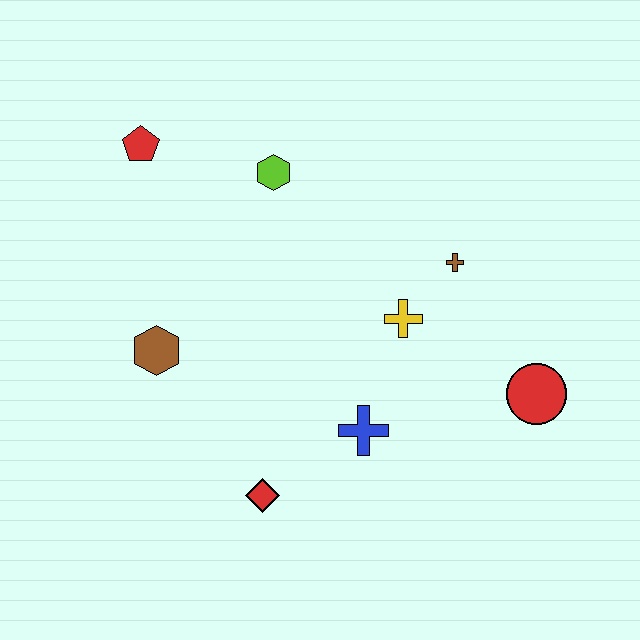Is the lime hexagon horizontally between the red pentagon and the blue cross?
Yes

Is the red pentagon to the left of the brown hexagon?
Yes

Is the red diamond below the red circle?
Yes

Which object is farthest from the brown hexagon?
The red circle is farthest from the brown hexagon.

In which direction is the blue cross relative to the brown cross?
The blue cross is below the brown cross.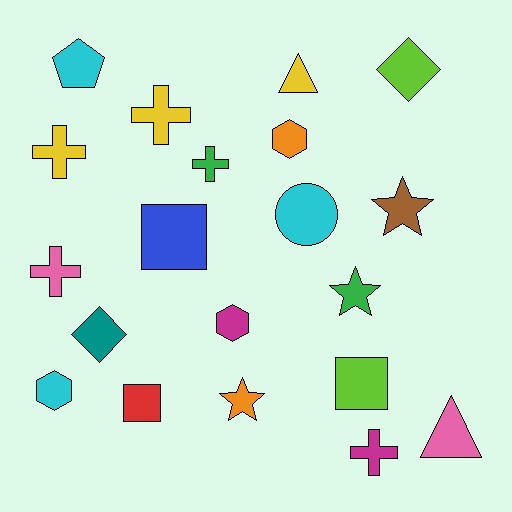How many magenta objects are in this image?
There are 2 magenta objects.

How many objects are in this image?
There are 20 objects.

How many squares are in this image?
There are 3 squares.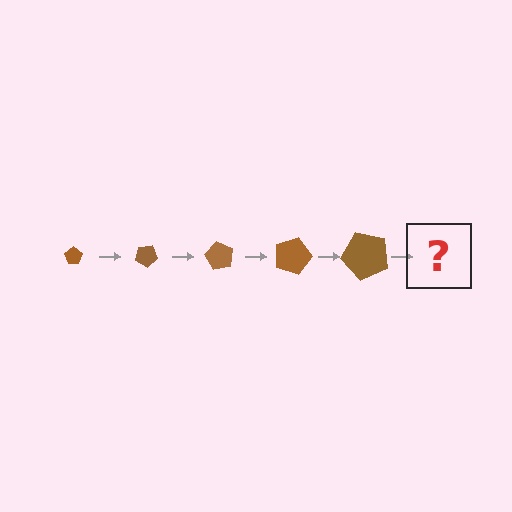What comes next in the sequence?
The next element should be a pentagon, larger than the previous one and rotated 150 degrees from the start.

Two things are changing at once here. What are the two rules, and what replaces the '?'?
The two rules are that the pentagon grows larger each step and it rotates 30 degrees each step. The '?' should be a pentagon, larger than the previous one and rotated 150 degrees from the start.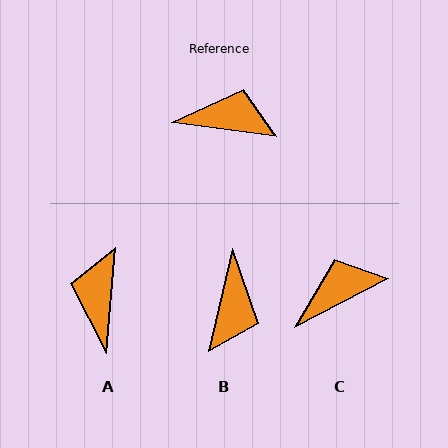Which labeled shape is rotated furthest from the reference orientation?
B, about 95 degrees away.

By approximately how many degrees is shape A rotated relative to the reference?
Approximately 93 degrees counter-clockwise.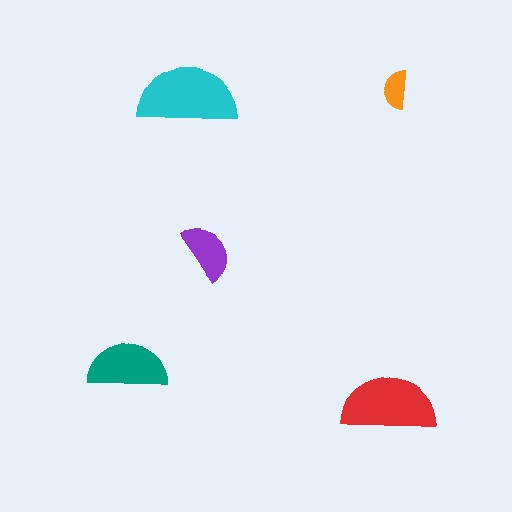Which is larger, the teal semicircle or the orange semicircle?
The teal one.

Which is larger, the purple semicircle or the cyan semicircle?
The cyan one.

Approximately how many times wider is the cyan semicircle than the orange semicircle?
About 2.5 times wider.